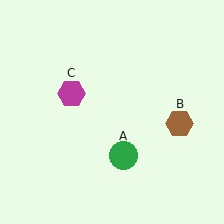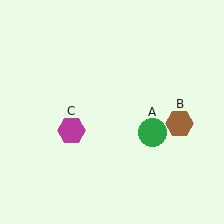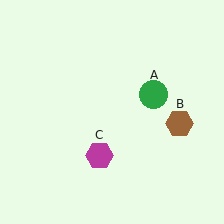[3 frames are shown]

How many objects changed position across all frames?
2 objects changed position: green circle (object A), magenta hexagon (object C).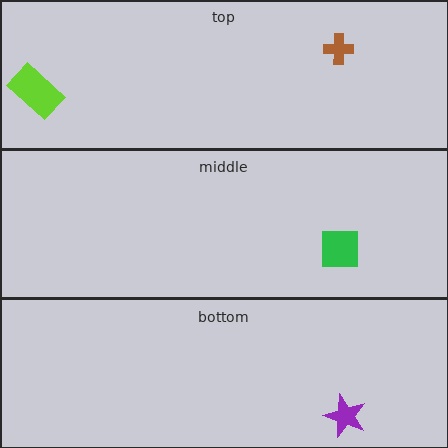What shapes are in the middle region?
The green square.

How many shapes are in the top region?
2.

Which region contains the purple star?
The bottom region.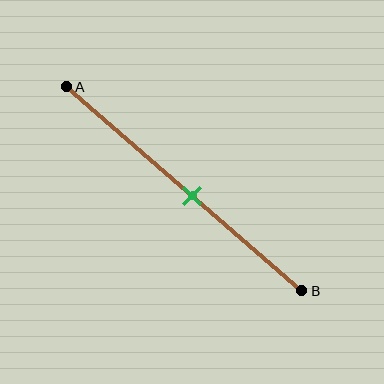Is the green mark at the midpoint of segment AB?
No, the mark is at about 55% from A, not at the 50% midpoint.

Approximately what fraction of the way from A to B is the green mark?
The green mark is approximately 55% of the way from A to B.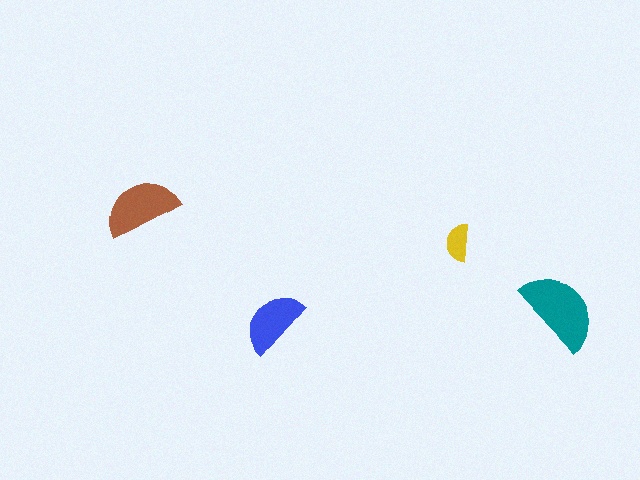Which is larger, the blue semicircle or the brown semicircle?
The brown one.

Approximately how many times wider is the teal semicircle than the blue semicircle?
About 1.5 times wider.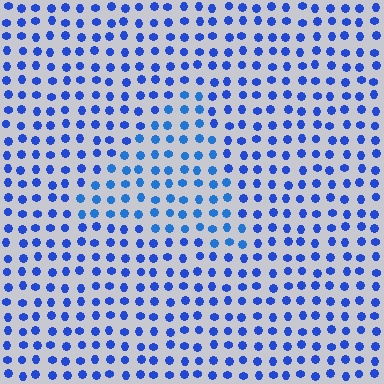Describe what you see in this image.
The image is filled with small blue elements in a uniform arrangement. A triangle-shaped region is visible where the elements are tinted to a slightly different hue, forming a subtle color boundary.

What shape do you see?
I see a triangle.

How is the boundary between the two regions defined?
The boundary is defined purely by a slight shift in hue (about 16 degrees). Spacing, size, and orientation are identical on both sides.